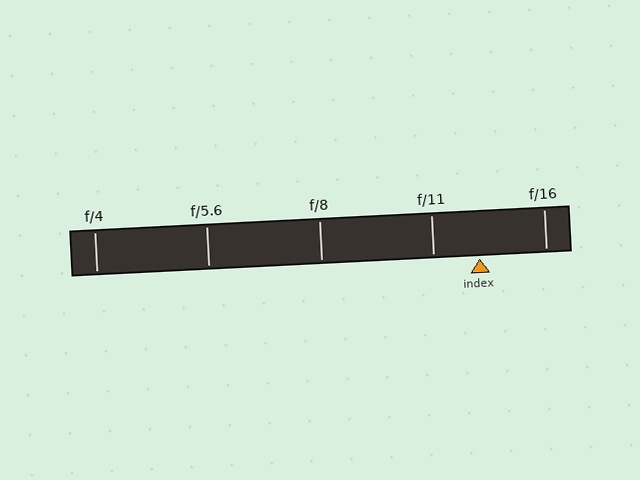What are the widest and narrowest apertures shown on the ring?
The widest aperture shown is f/4 and the narrowest is f/16.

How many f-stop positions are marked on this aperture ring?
There are 5 f-stop positions marked.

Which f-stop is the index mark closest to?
The index mark is closest to f/11.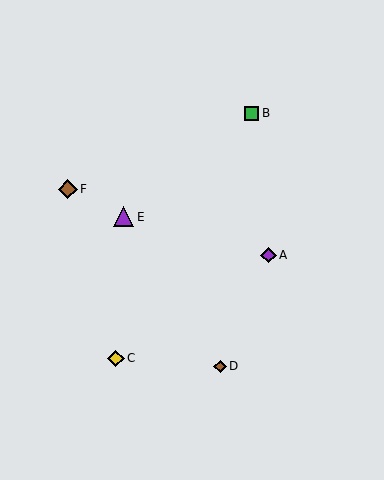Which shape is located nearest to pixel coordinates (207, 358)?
The brown diamond (labeled D) at (220, 366) is nearest to that location.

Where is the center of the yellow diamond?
The center of the yellow diamond is at (116, 358).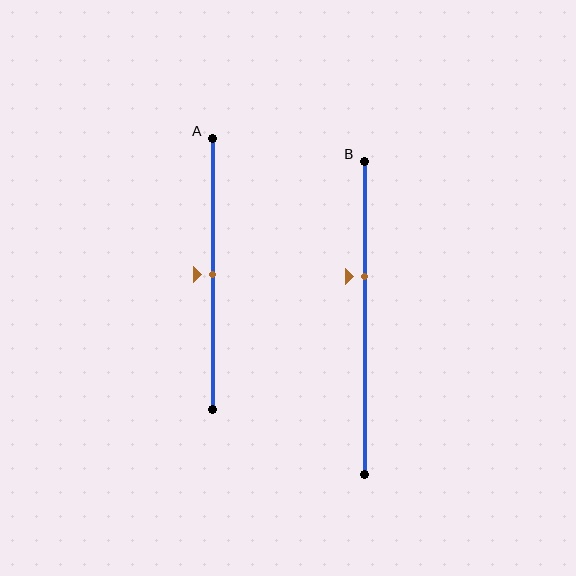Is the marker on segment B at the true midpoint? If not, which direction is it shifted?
No, the marker on segment B is shifted upward by about 13% of the segment length.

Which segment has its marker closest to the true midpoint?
Segment A has its marker closest to the true midpoint.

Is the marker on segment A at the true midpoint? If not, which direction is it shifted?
Yes, the marker on segment A is at the true midpoint.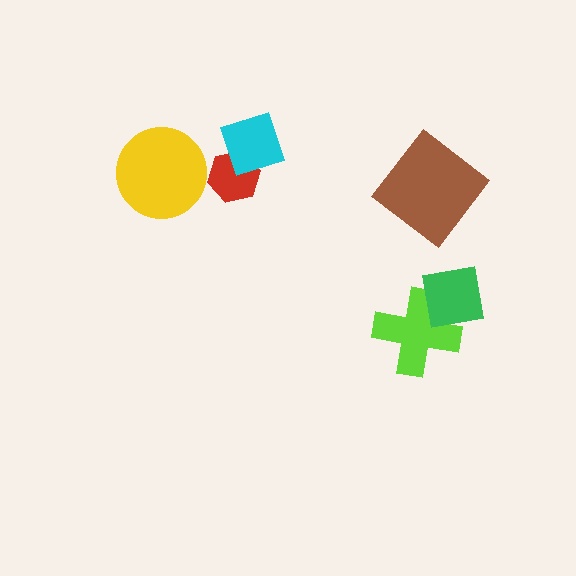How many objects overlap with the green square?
1 object overlaps with the green square.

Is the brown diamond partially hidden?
No, no other shape covers it.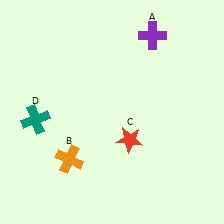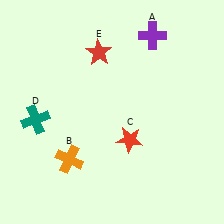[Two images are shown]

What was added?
A red star (E) was added in Image 2.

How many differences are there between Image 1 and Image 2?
There is 1 difference between the two images.